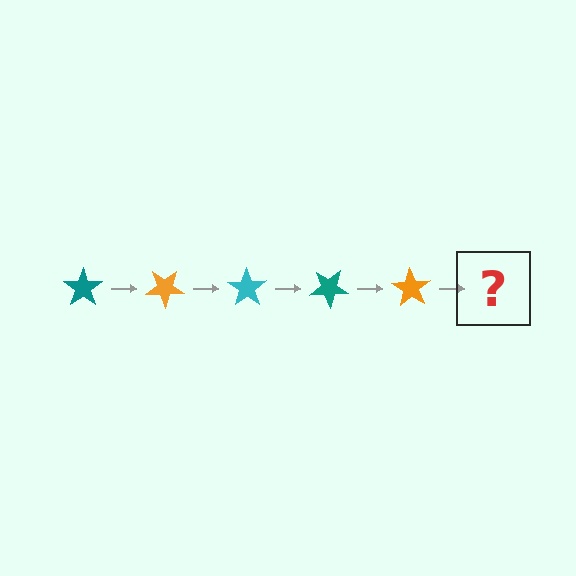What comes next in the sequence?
The next element should be a cyan star, rotated 175 degrees from the start.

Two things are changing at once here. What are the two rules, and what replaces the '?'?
The two rules are that it rotates 35 degrees each step and the color cycles through teal, orange, and cyan. The '?' should be a cyan star, rotated 175 degrees from the start.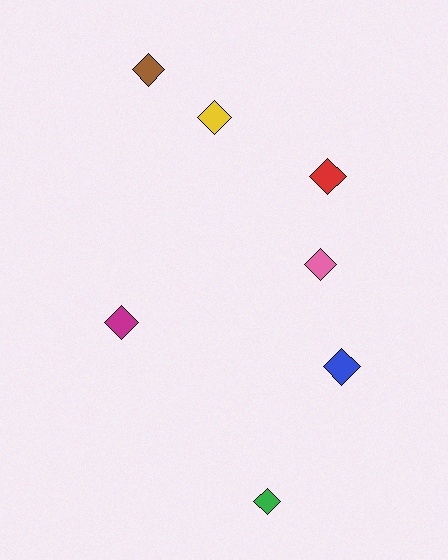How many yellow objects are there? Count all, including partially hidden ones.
There is 1 yellow object.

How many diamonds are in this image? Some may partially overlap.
There are 7 diamonds.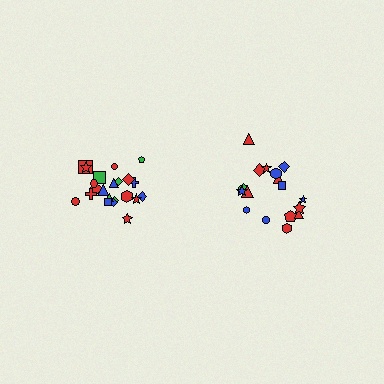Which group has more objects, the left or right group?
The left group.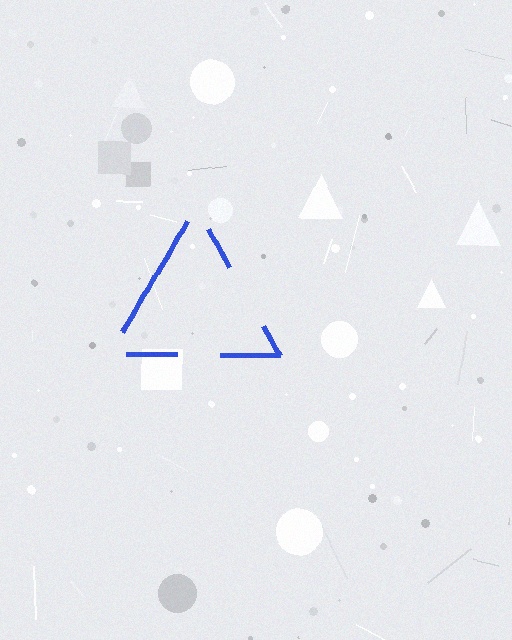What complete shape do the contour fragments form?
The contour fragments form a triangle.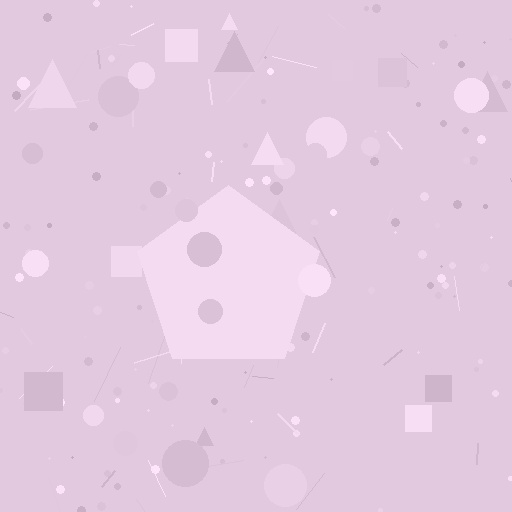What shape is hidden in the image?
A pentagon is hidden in the image.